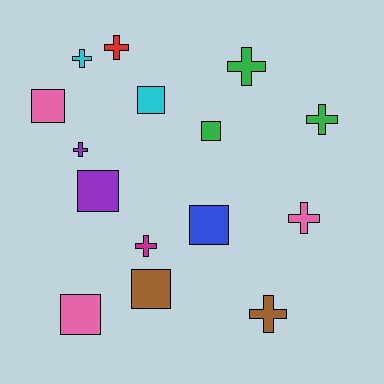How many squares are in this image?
There are 7 squares.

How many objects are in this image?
There are 15 objects.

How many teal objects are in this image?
There are no teal objects.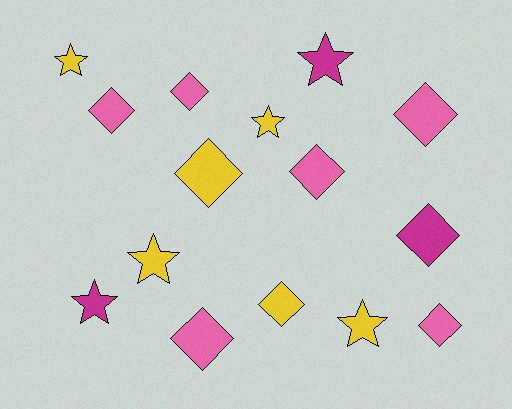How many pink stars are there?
There are no pink stars.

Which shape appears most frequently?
Diamond, with 9 objects.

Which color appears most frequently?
Yellow, with 6 objects.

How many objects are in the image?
There are 15 objects.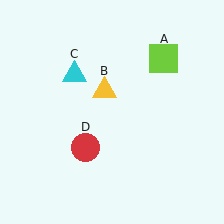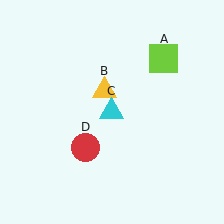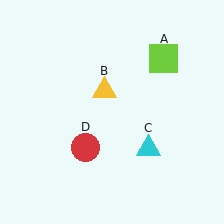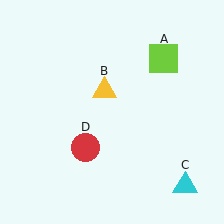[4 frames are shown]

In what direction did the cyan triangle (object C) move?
The cyan triangle (object C) moved down and to the right.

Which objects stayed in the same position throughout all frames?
Lime square (object A) and yellow triangle (object B) and red circle (object D) remained stationary.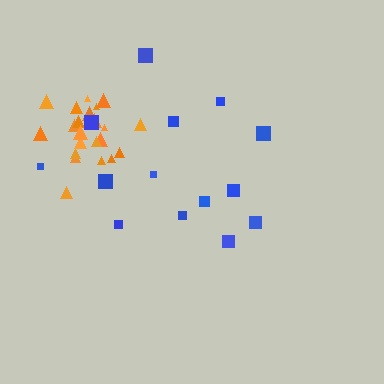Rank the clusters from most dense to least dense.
orange, blue.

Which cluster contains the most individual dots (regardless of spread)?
Orange (22).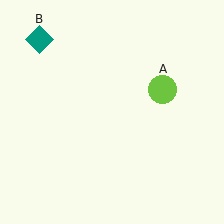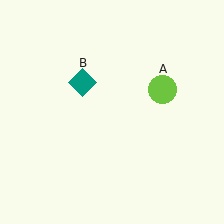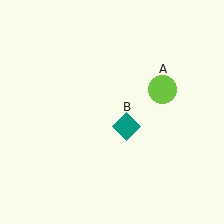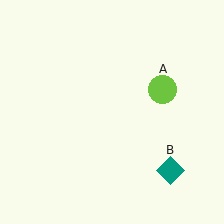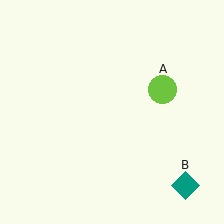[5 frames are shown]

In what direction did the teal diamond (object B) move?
The teal diamond (object B) moved down and to the right.